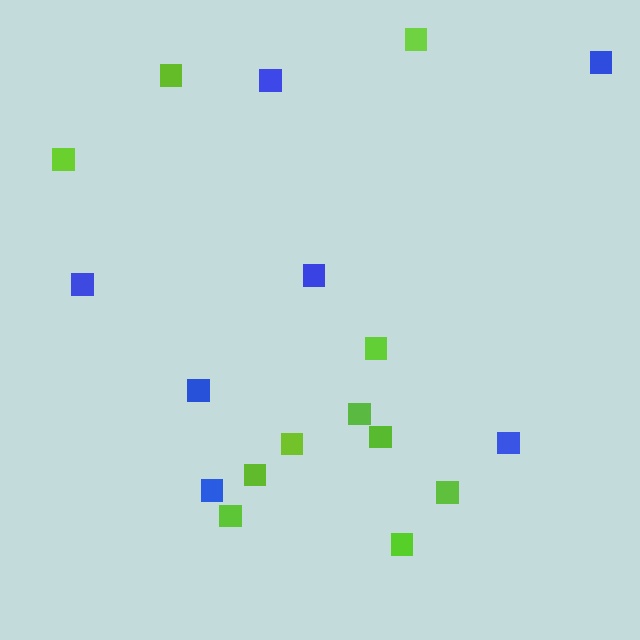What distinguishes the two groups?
There are 2 groups: one group of lime squares (11) and one group of blue squares (7).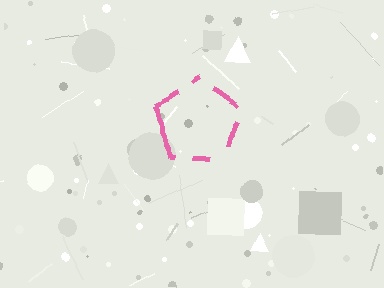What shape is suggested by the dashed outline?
The dashed outline suggests a pentagon.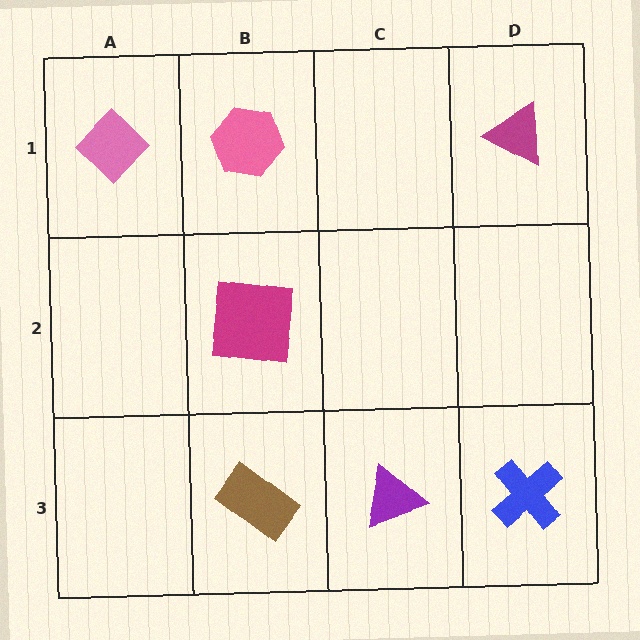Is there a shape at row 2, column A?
No, that cell is empty.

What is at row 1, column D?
A magenta triangle.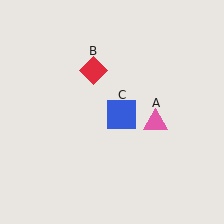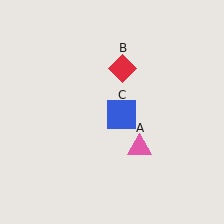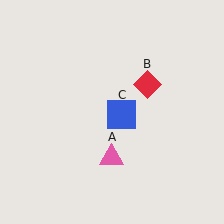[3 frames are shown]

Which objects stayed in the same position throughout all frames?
Blue square (object C) remained stationary.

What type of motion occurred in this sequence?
The pink triangle (object A), red diamond (object B) rotated clockwise around the center of the scene.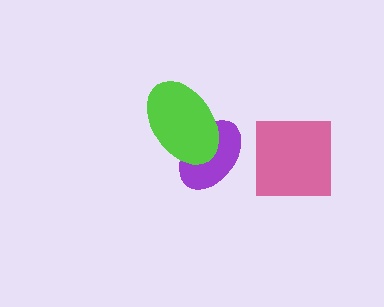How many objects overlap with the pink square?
0 objects overlap with the pink square.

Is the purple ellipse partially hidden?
Yes, it is partially covered by another shape.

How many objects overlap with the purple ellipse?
1 object overlaps with the purple ellipse.